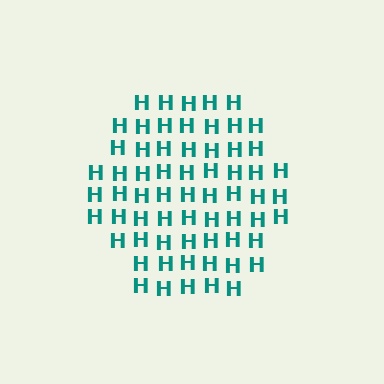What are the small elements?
The small elements are letter H's.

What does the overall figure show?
The overall figure shows a hexagon.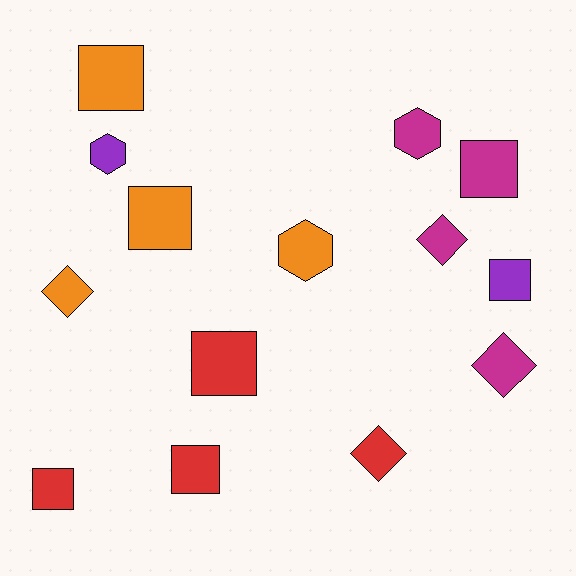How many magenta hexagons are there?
There is 1 magenta hexagon.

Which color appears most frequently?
Red, with 4 objects.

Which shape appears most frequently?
Square, with 7 objects.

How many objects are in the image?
There are 14 objects.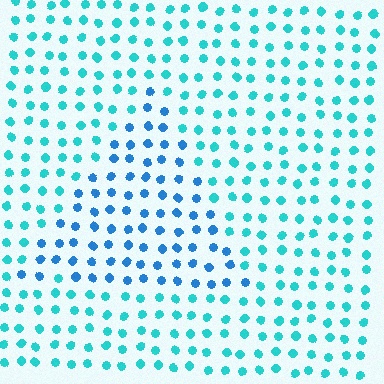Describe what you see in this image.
The image is filled with small cyan elements in a uniform arrangement. A triangle-shaped region is visible where the elements are tinted to a slightly different hue, forming a subtle color boundary.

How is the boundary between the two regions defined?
The boundary is defined purely by a slight shift in hue (about 30 degrees). Spacing, size, and orientation are identical on both sides.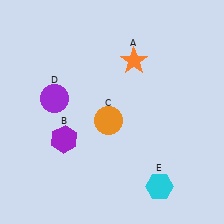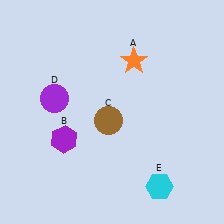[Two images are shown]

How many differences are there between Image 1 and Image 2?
There is 1 difference between the two images.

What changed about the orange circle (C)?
In Image 1, C is orange. In Image 2, it changed to brown.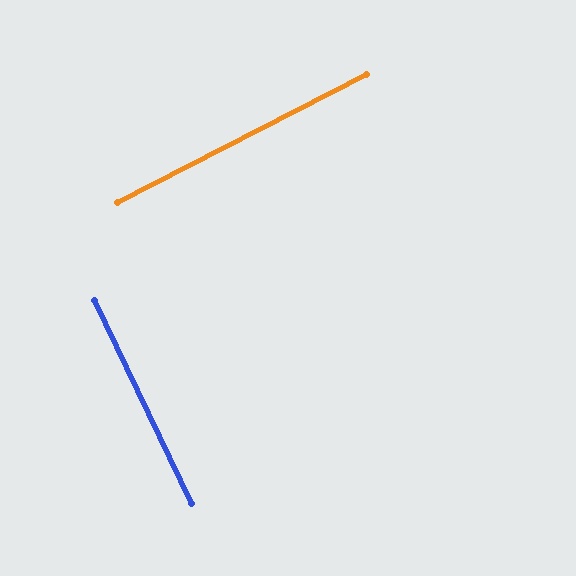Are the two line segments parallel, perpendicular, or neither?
Perpendicular — they meet at approximately 88°.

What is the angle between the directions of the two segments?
Approximately 88 degrees.